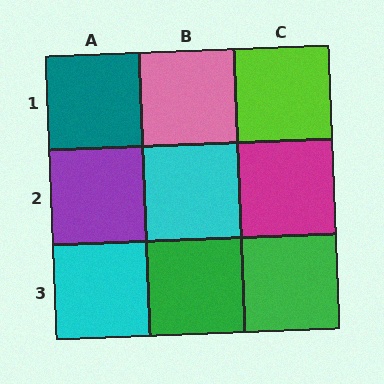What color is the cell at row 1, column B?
Pink.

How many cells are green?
2 cells are green.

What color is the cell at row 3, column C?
Green.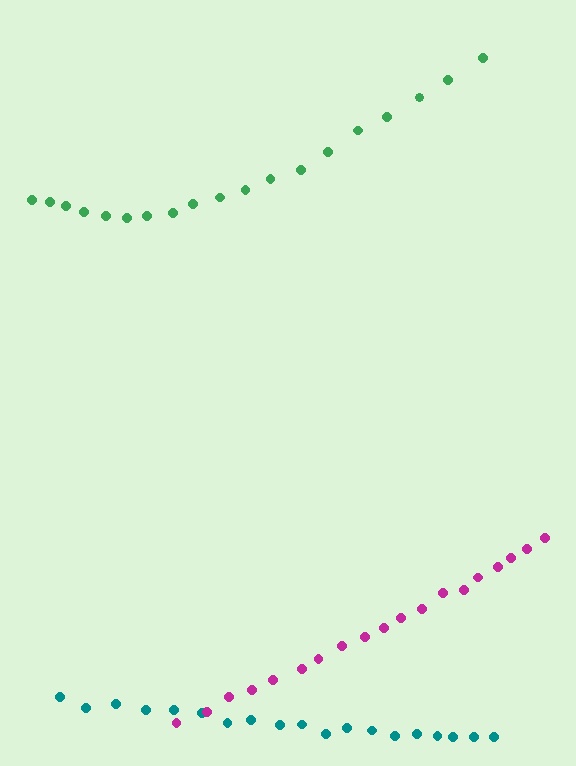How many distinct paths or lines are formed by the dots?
There are 3 distinct paths.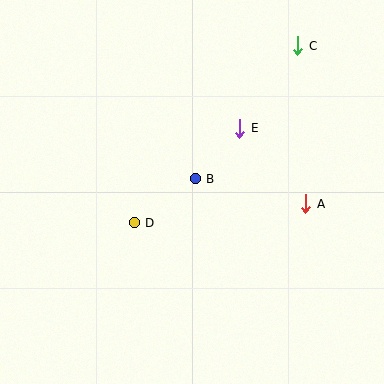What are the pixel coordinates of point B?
Point B is at (195, 179).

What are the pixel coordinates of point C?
Point C is at (298, 46).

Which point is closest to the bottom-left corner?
Point D is closest to the bottom-left corner.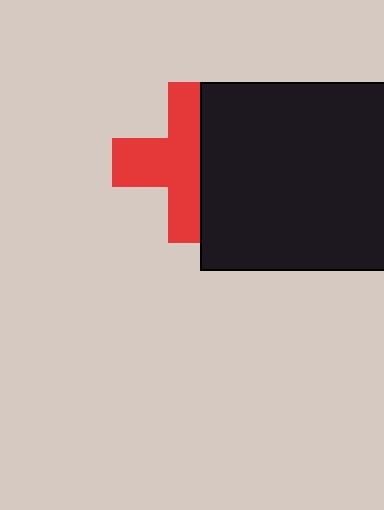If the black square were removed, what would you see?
You would see the complete red cross.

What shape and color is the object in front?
The object in front is a black square.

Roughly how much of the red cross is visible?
About half of it is visible (roughly 58%).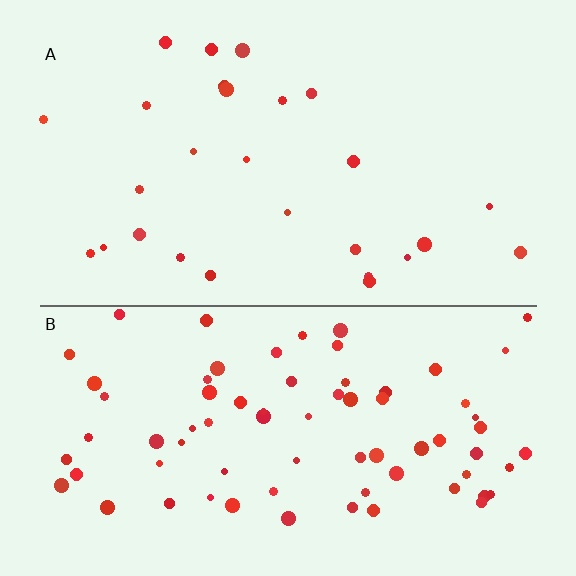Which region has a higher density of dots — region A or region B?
B (the bottom).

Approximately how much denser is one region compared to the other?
Approximately 2.7× — region B over region A.